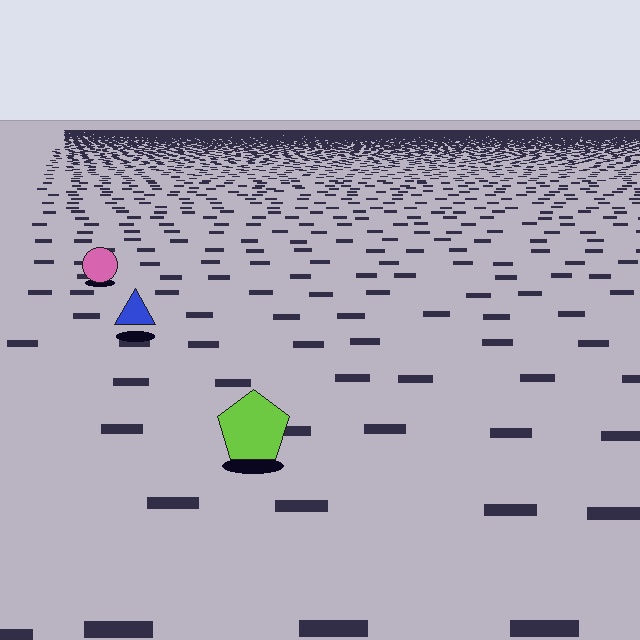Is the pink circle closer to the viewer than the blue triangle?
No. The blue triangle is closer — you can tell from the texture gradient: the ground texture is coarser near it.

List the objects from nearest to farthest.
From nearest to farthest: the lime pentagon, the blue triangle, the pink circle.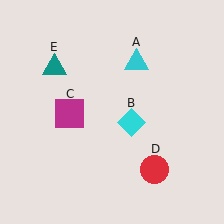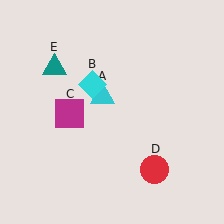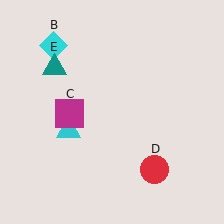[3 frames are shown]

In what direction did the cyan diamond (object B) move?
The cyan diamond (object B) moved up and to the left.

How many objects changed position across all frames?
2 objects changed position: cyan triangle (object A), cyan diamond (object B).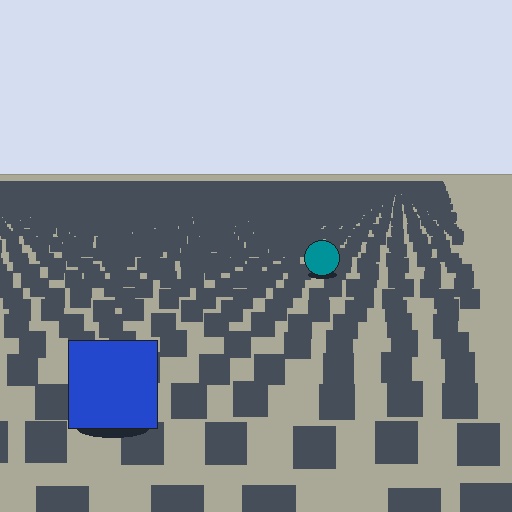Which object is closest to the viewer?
The blue square is closest. The texture marks near it are larger and more spread out.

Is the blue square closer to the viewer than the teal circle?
Yes. The blue square is closer — you can tell from the texture gradient: the ground texture is coarser near it.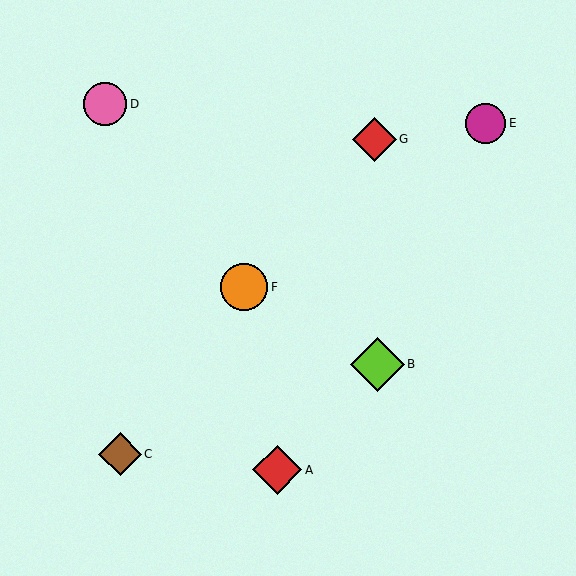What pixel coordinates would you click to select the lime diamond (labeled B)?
Click at (377, 364) to select the lime diamond B.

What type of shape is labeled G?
Shape G is a red diamond.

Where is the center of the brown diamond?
The center of the brown diamond is at (120, 454).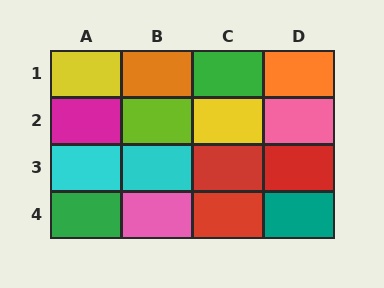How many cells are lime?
1 cell is lime.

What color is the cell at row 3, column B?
Cyan.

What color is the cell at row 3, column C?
Red.